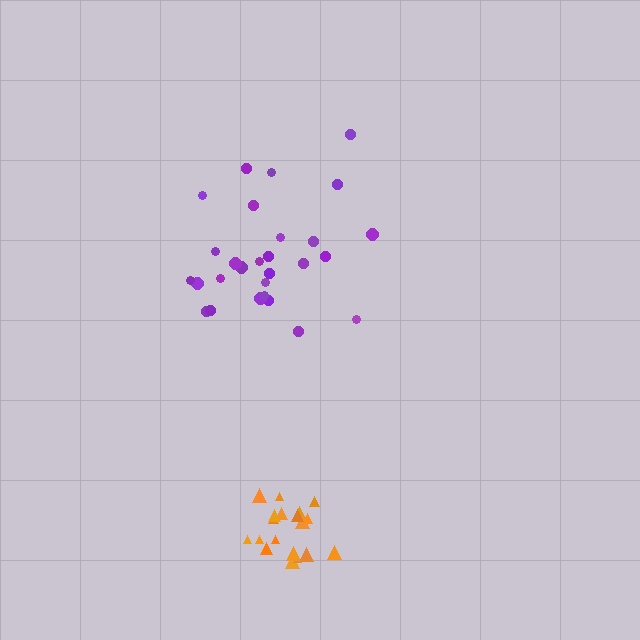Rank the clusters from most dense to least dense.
orange, purple.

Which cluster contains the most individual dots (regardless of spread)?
Purple (28).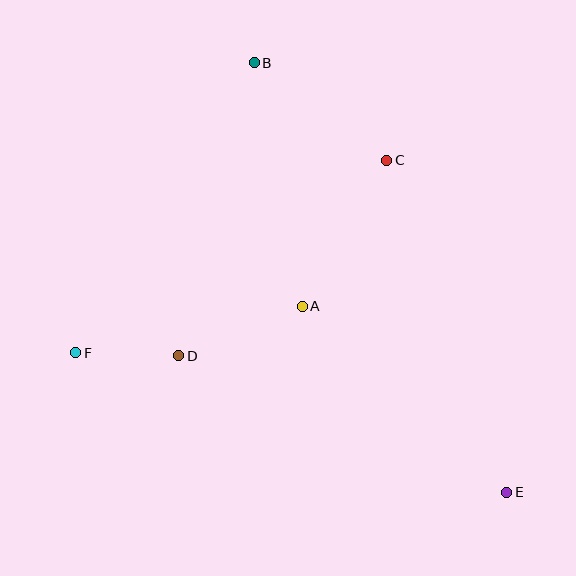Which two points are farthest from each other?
Points B and E are farthest from each other.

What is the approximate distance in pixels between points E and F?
The distance between E and F is approximately 453 pixels.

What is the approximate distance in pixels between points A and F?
The distance between A and F is approximately 231 pixels.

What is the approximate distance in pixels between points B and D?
The distance between B and D is approximately 303 pixels.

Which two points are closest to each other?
Points D and F are closest to each other.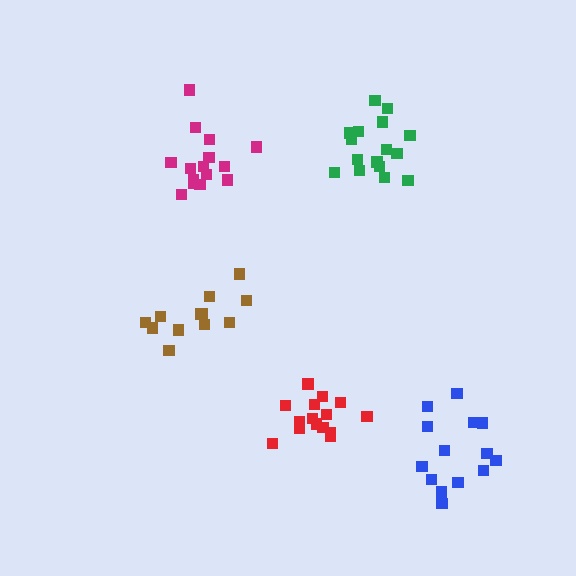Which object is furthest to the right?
The blue cluster is rightmost.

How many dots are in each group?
Group 1: 15 dots, Group 2: 12 dots, Group 3: 16 dots, Group 4: 15 dots, Group 5: 14 dots (72 total).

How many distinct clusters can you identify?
There are 5 distinct clusters.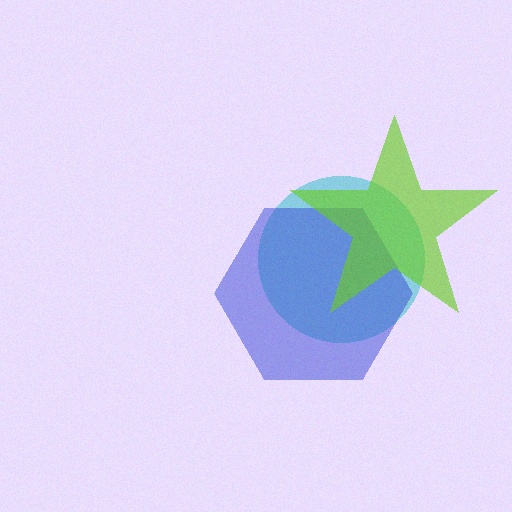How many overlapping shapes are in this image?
There are 3 overlapping shapes in the image.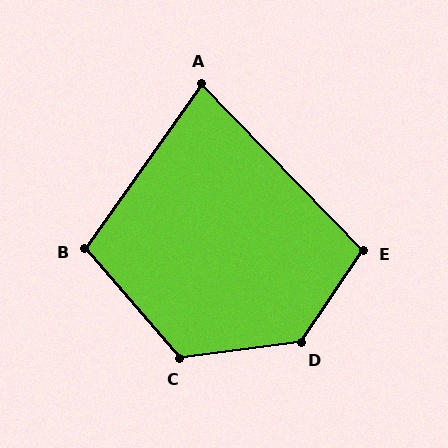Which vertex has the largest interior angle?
D, at approximately 131 degrees.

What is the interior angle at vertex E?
Approximately 102 degrees (obtuse).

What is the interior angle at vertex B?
Approximately 104 degrees (obtuse).